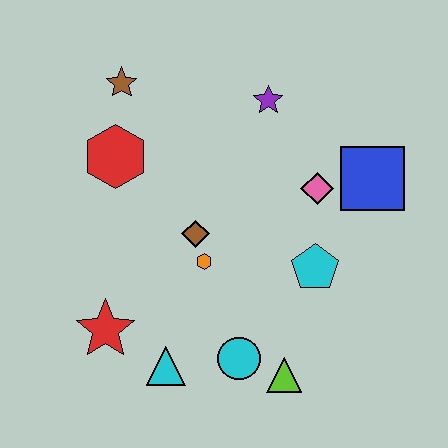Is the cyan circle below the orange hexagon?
Yes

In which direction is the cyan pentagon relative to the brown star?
The cyan pentagon is to the right of the brown star.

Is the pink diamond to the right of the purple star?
Yes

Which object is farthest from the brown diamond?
The blue square is farthest from the brown diamond.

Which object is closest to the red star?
The cyan triangle is closest to the red star.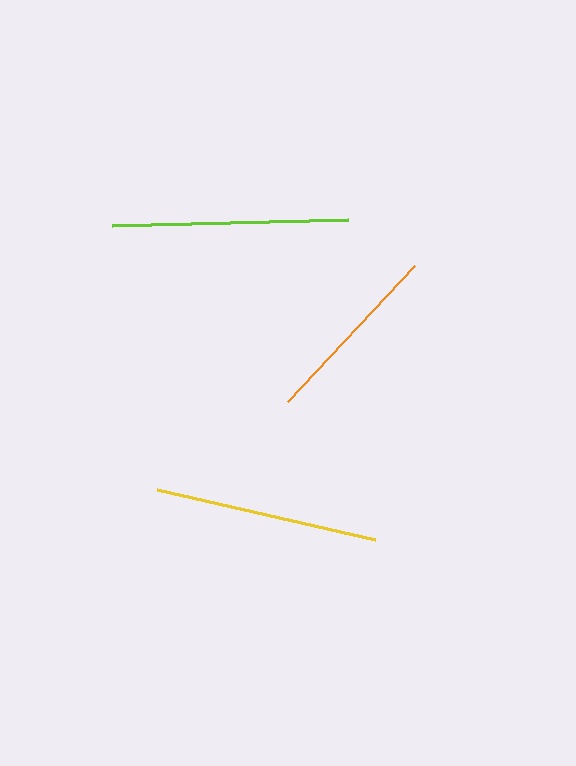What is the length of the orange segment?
The orange segment is approximately 186 pixels long.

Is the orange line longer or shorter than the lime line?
The lime line is longer than the orange line.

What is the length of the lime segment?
The lime segment is approximately 236 pixels long.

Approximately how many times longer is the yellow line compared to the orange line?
The yellow line is approximately 1.2 times the length of the orange line.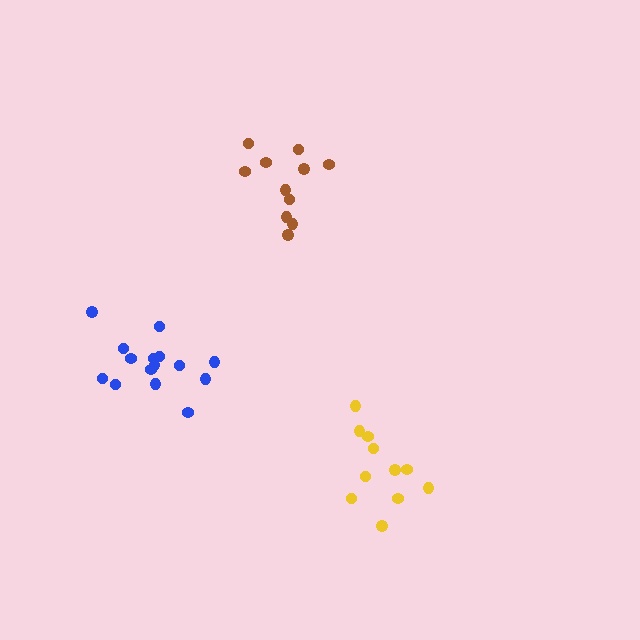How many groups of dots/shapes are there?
There are 3 groups.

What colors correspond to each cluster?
The clusters are colored: blue, brown, yellow.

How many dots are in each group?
Group 1: 15 dots, Group 2: 11 dots, Group 3: 11 dots (37 total).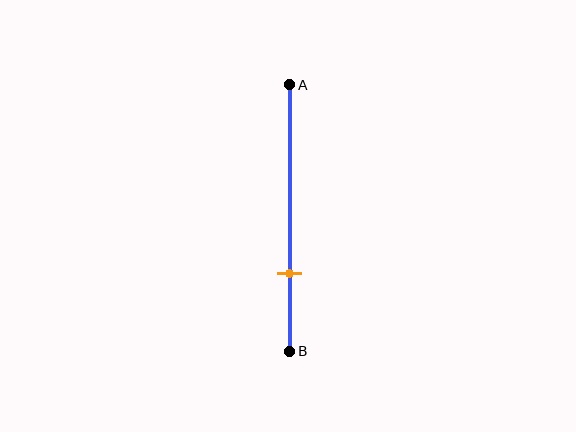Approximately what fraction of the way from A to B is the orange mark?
The orange mark is approximately 70% of the way from A to B.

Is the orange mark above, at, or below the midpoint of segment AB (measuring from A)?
The orange mark is below the midpoint of segment AB.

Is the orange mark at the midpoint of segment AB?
No, the mark is at about 70% from A, not at the 50% midpoint.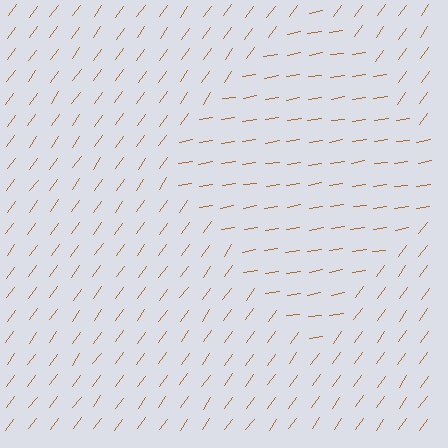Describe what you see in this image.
The image is filled with small brown line segments. A diamond region in the image has lines oriented differently from the surrounding lines, creating a visible texture boundary.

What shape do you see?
I see a diamond.